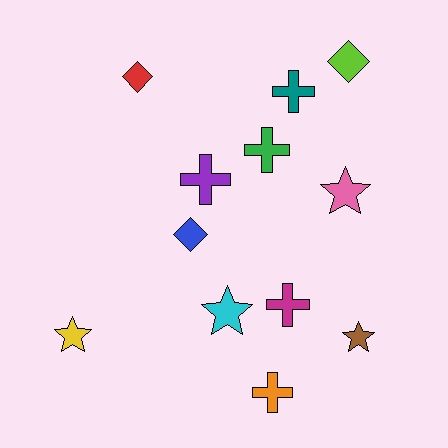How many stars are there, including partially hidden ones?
There are 4 stars.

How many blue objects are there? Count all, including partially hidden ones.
There is 1 blue object.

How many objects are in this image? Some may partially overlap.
There are 12 objects.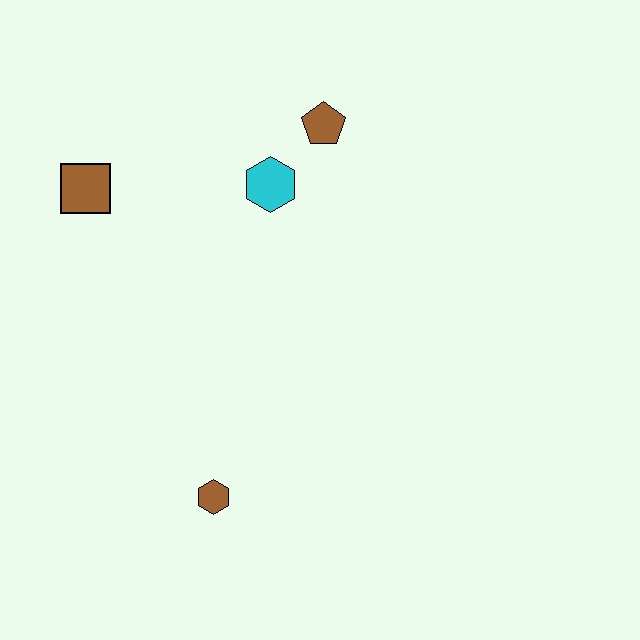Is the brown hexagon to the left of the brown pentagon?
Yes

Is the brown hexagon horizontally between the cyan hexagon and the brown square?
Yes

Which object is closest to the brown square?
The cyan hexagon is closest to the brown square.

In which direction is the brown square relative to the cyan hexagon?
The brown square is to the left of the cyan hexagon.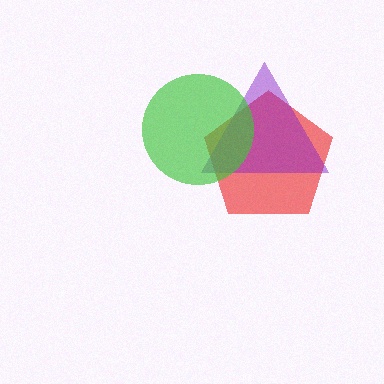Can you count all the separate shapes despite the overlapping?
Yes, there are 3 separate shapes.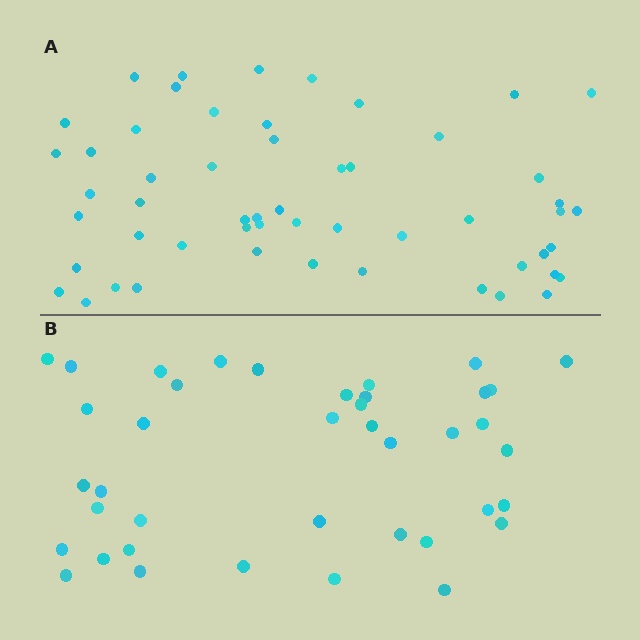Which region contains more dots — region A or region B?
Region A (the top region) has more dots.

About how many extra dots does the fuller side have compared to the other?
Region A has approximately 15 more dots than region B.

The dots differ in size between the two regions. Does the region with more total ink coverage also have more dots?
No. Region B has more total ink coverage because its dots are larger, but region A actually contains more individual dots. Total area can be misleading — the number of items is what matters here.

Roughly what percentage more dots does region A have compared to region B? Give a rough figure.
About 35% more.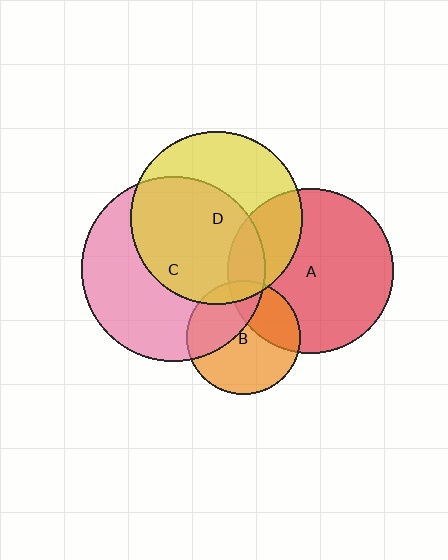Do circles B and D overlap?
Yes.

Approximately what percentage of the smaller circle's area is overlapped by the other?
Approximately 10%.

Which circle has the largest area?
Circle C (pink).